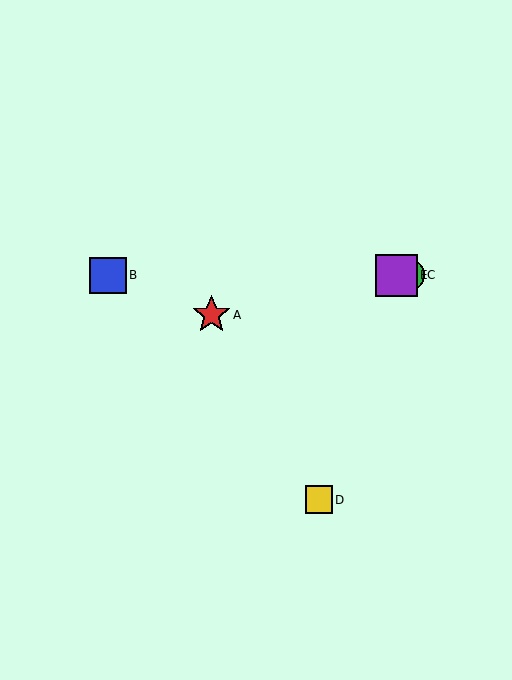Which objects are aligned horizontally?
Objects B, C, E are aligned horizontally.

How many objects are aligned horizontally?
3 objects (B, C, E) are aligned horizontally.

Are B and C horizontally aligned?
Yes, both are at y≈275.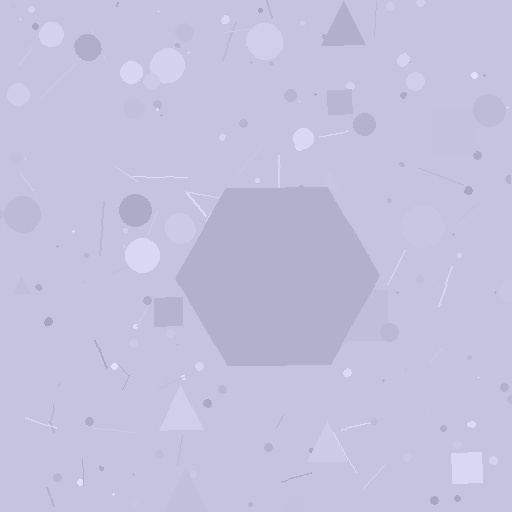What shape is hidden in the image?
A hexagon is hidden in the image.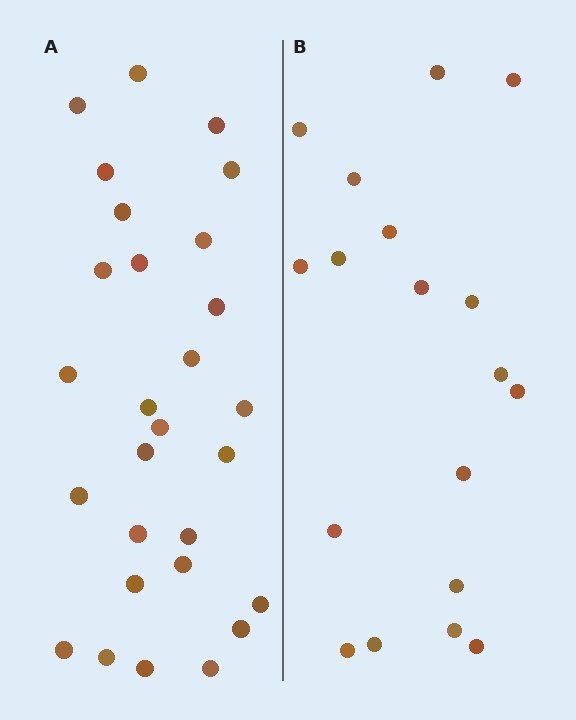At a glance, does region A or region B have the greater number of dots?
Region A (the left region) has more dots.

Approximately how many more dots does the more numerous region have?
Region A has roughly 10 or so more dots than region B.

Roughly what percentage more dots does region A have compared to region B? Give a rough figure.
About 55% more.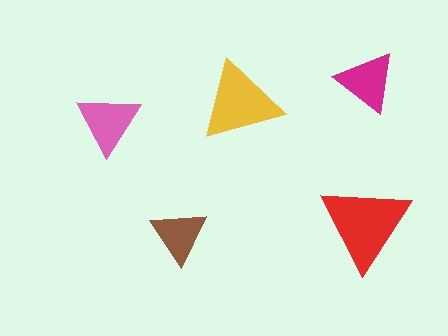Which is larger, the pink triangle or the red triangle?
The red one.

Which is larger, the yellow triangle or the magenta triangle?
The yellow one.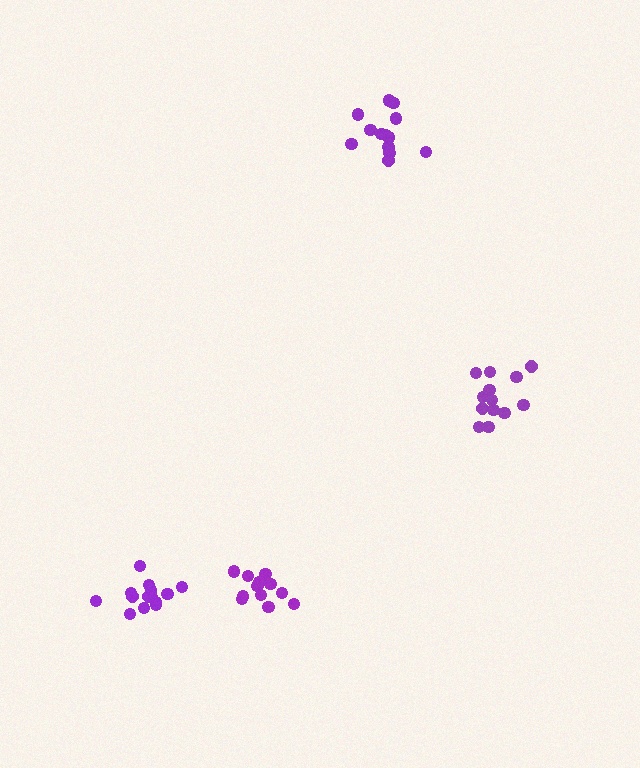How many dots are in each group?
Group 1: 12 dots, Group 2: 13 dots, Group 3: 13 dots, Group 4: 14 dots (52 total).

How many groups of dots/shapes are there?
There are 4 groups.